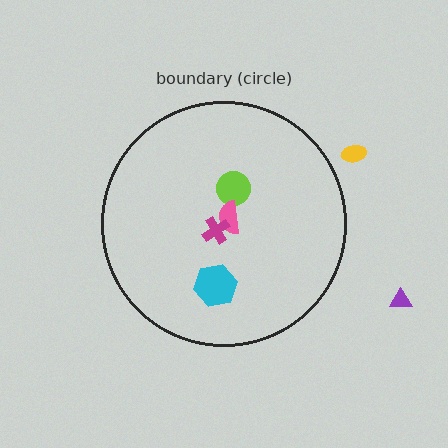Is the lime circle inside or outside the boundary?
Inside.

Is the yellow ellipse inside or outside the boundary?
Outside.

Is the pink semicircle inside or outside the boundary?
Inside.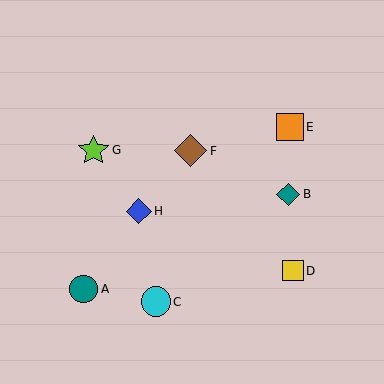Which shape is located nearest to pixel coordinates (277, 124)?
The orange square (labeled E) at (290, 127) is nearest to that location.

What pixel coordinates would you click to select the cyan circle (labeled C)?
Click at (156, 302) to select the cyan circle C.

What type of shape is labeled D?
Shape D is a yellow square.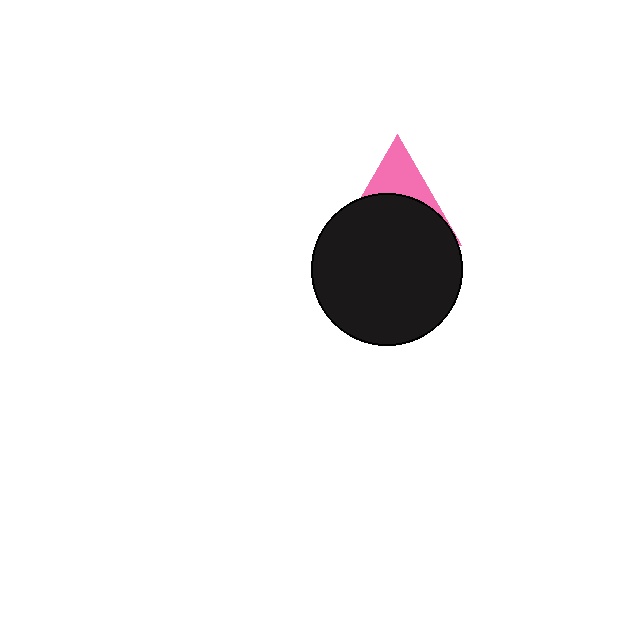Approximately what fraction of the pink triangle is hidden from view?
Roughly 66% of the pink triangle is hidden behind the black circle.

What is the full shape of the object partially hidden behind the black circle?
The partially hidden object is a pink triangle.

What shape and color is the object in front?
The object in front is a black circle.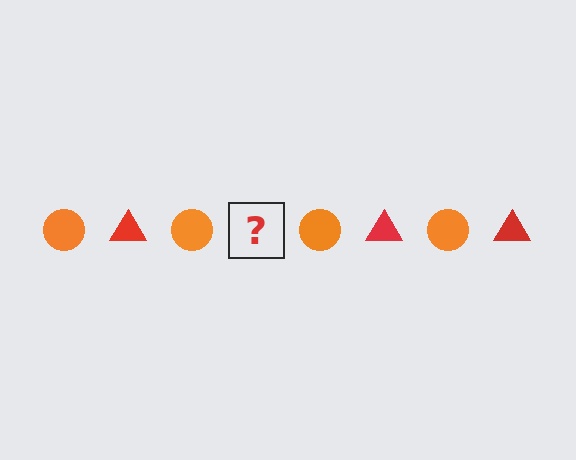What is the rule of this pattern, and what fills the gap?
The rule is that the pattern alternates between orange circle and red triangle. The gap should be filled with a red triangle.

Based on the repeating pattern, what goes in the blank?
The blank should be a red triangle.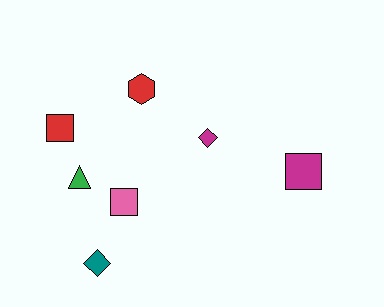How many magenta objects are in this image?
There are 2 magenta objects.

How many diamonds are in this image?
There are 2 diamonds.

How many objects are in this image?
There are 7 objects.